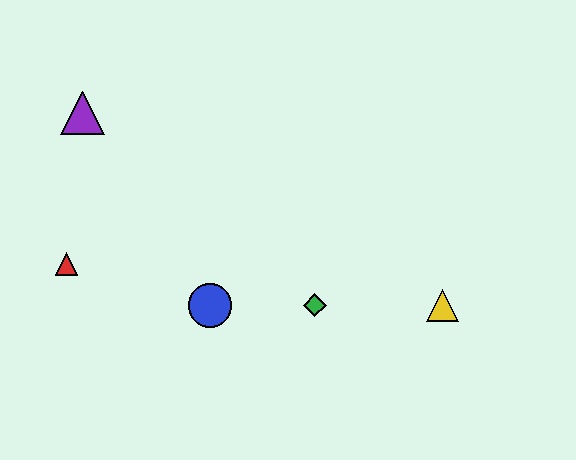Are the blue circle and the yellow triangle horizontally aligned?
Yes, both are at y≈305.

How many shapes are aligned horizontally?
3 shapes (the blue circle, the green diamond, the yellow triangle) are aligned horizontally.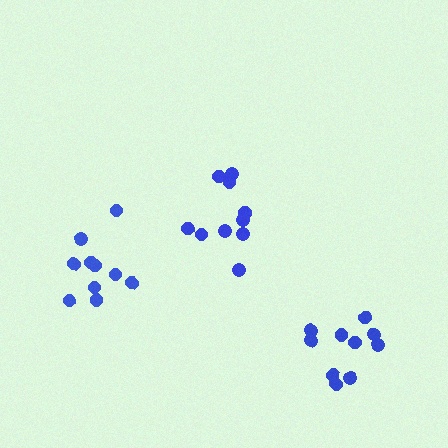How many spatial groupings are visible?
There are 3 spatial groupings.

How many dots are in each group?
Group 1: 11 dots, Group 2: 10 dots, Group 3: 11 dots (32 total).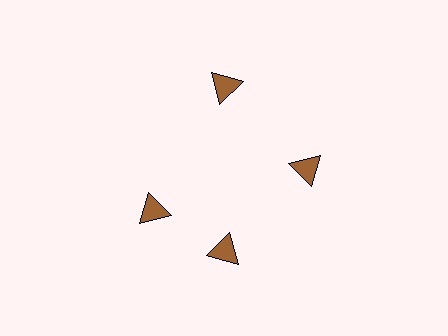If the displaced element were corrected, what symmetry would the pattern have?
It would have 4-fold rotational symmetry — the pattern would map onto itself every 90 degrees.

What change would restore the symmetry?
The symmetry would be restored by rotating it back into even spacing with its neighbors so that all 4 triangles sit at equal angles and equal distance from the center.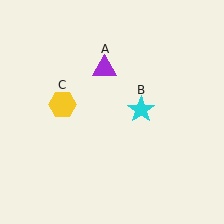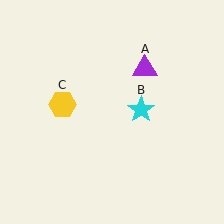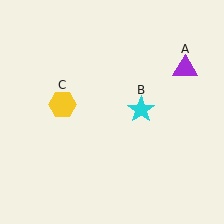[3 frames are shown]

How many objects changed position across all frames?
1 object changed position: purple triangle (object A).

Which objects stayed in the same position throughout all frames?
Cyan star (object B) and yellow hexagon (object C) remained stationary.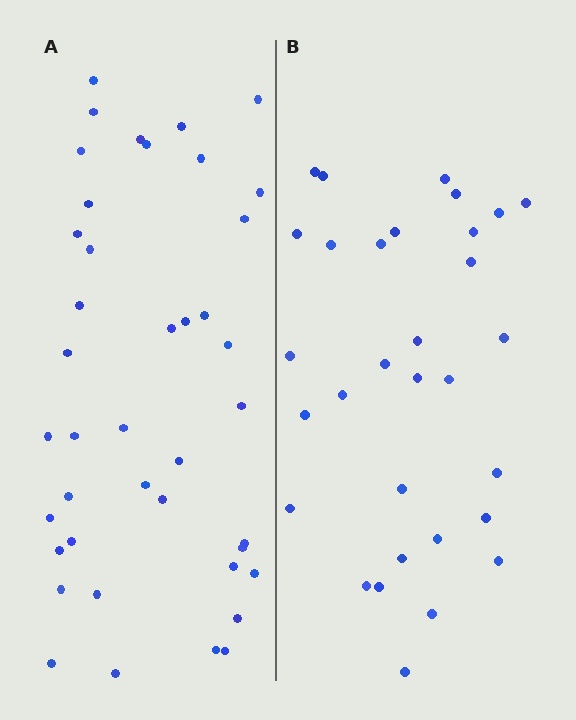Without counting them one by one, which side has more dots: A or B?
Region A (the left region) has more dots.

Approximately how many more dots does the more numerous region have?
Region A has roughly 10 or so more dots than region B.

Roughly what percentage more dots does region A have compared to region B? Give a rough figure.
About 30% more.